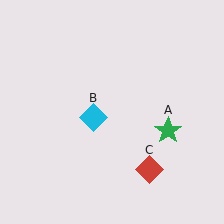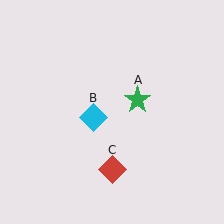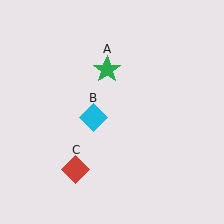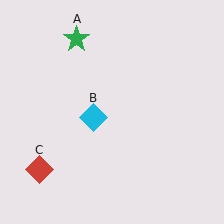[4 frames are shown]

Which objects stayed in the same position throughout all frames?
Cyan diamond (object B) remained stationary.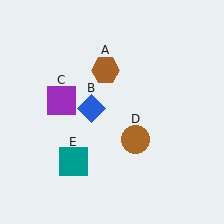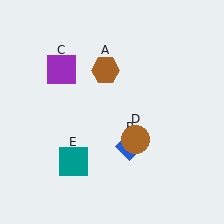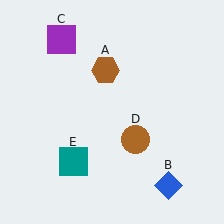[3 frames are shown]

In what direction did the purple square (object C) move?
The purple square (object C) moved up.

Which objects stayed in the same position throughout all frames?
Brown hexagon (object A) and brown circle (object D) and teal square (object E) remained stationary.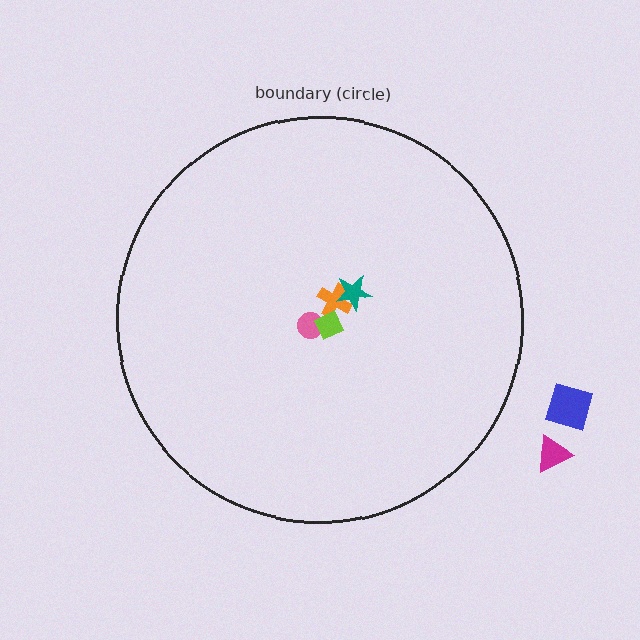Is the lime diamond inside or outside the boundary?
Inside.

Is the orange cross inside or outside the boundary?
Inside.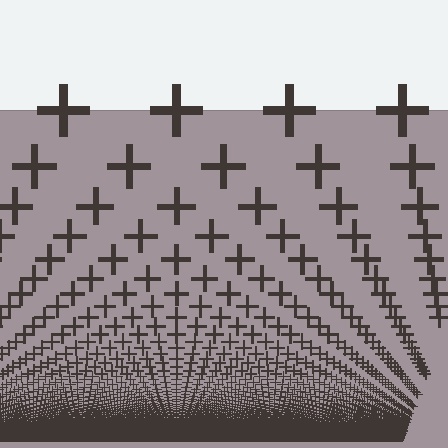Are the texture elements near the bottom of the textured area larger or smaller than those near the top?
Smaller. The gradient is inverted — elements near the bottom are smaller and denser.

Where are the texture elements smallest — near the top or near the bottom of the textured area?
Near the bottom.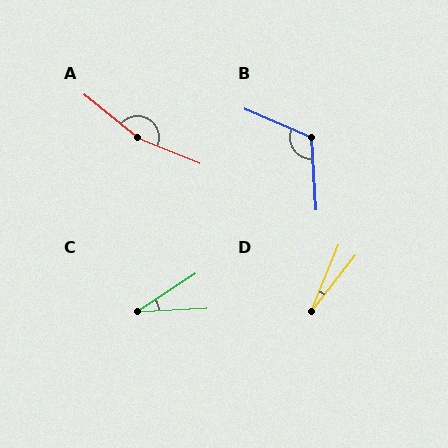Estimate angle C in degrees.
Approximately 30 degrees.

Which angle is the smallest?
D, at approximately 16 degrees.